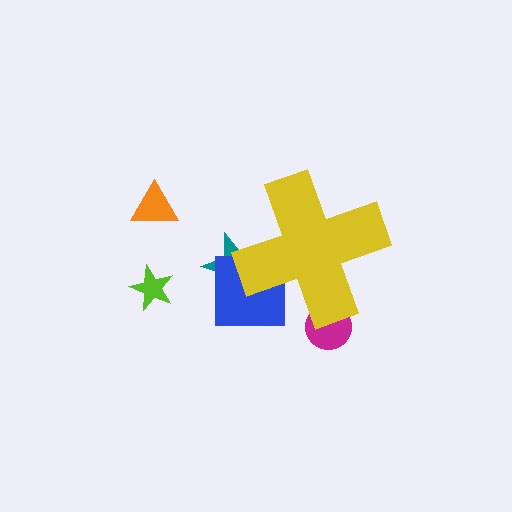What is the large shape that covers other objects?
A yellow cross.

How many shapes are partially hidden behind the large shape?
3 shapes are partially hidden.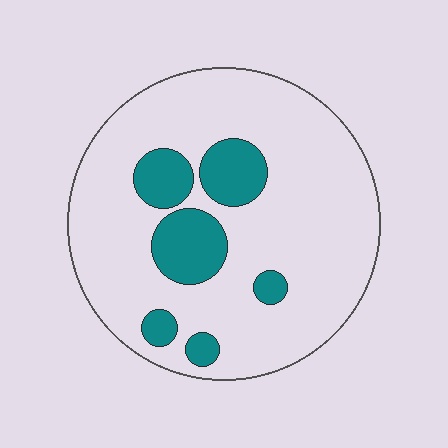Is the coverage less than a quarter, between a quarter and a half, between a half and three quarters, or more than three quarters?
Less than a quarter.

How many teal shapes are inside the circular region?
6.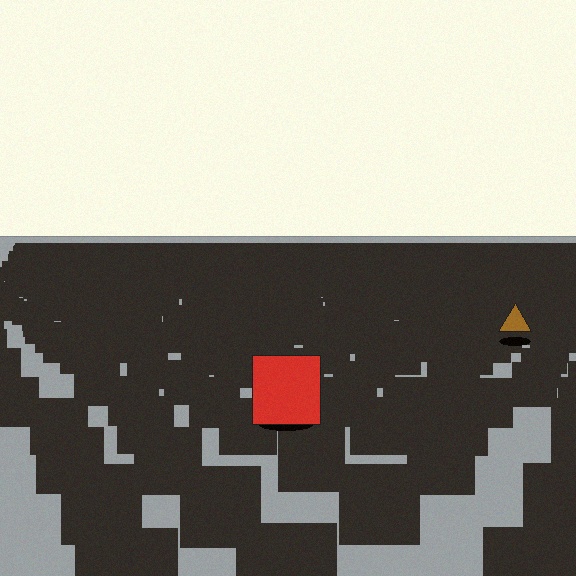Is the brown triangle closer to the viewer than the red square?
No. The red square is closer — you can tell from the texture gradient: the ground texture is coarser near it.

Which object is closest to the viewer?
The red square is closest. The texture marks near it are larger and more spread out.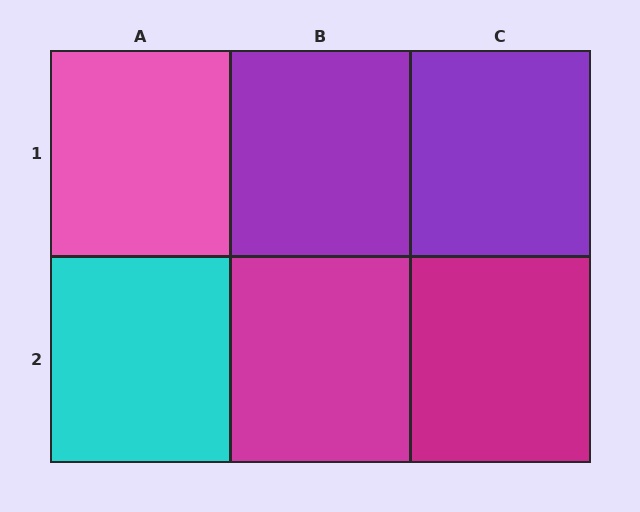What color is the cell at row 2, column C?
Magenta.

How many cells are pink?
1 cell is pink.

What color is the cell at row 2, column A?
Cyan.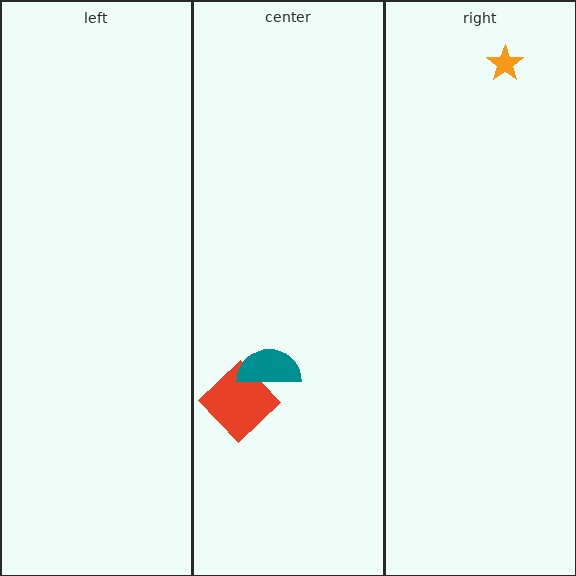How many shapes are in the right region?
1.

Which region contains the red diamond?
The center region.